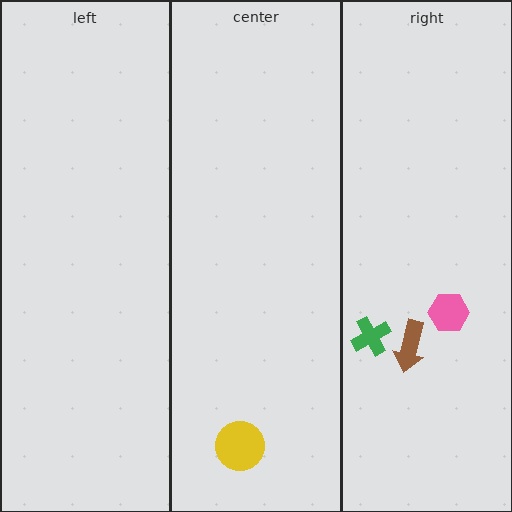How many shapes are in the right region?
3.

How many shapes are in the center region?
1.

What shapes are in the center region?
The yellow circle.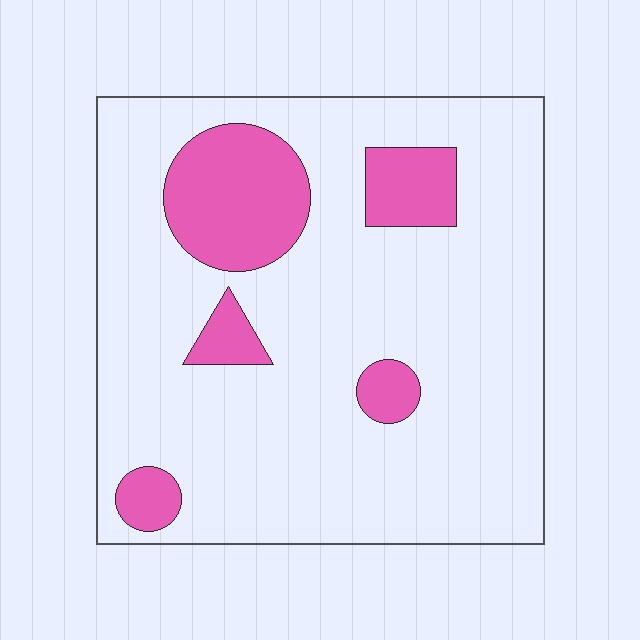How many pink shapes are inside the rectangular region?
5.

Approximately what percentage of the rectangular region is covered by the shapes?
Approximately 15%.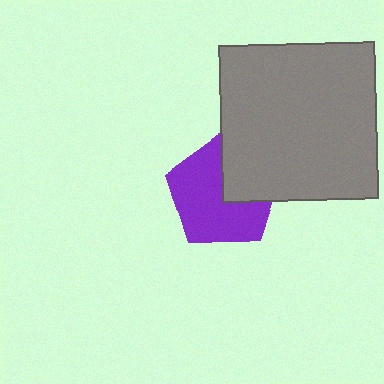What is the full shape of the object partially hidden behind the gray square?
The partially hidden object is a purple pentagon.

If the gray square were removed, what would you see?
You would see the complete purple pentagon.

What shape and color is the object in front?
The object in front is a gray square.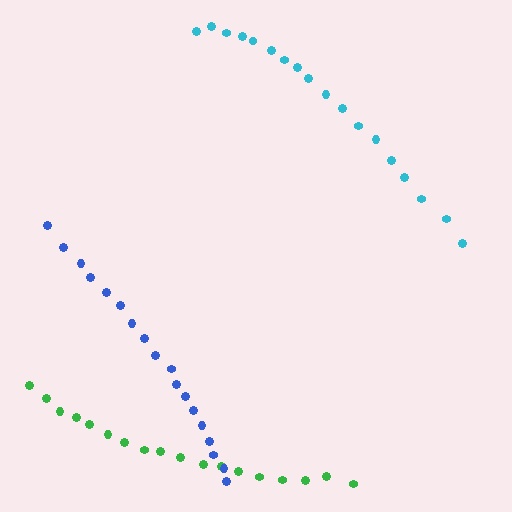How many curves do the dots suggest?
There are 3 distinct paths.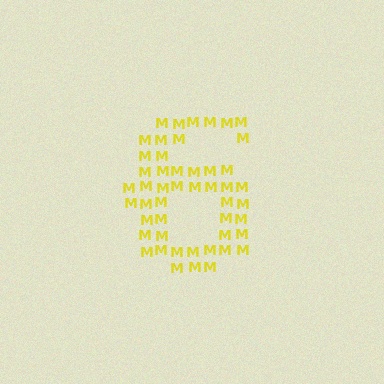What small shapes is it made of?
It is made of small letter M's.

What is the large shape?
The large shape is the digit 6.